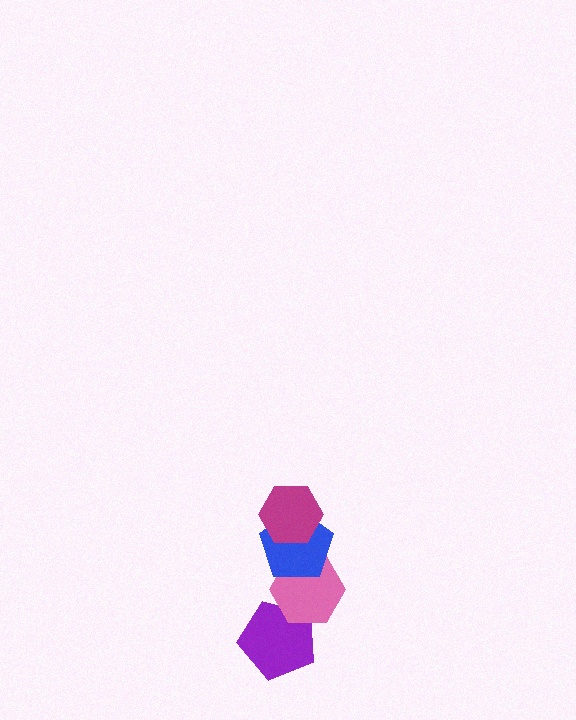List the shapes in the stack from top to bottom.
From top to bottom: the magenta hexagon, the blue pentagon, the pink hexagon, the purple pentagon.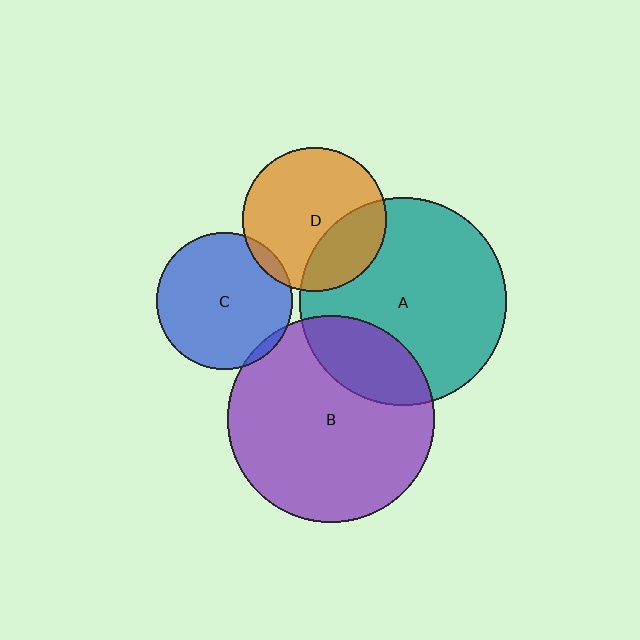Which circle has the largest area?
Circle A (teal).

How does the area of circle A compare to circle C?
Approximately 2.3 times.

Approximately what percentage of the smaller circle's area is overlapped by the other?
Approximately 30%.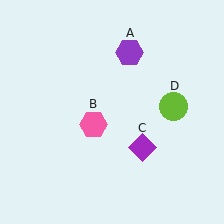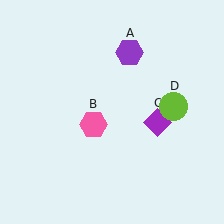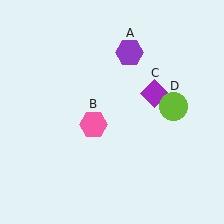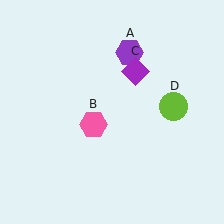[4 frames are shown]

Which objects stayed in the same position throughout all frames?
Purple hexagon (object A) and pink hexagon (object B) and lime circle (object D) remained stationary.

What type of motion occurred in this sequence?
The purple diamond (object C) rotated counterclockwise around the center of the scene.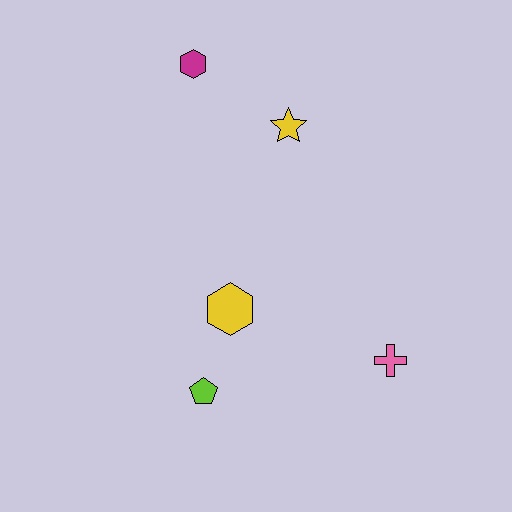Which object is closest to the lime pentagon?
The yellow hexagon is closest to the lime pentagon.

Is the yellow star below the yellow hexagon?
No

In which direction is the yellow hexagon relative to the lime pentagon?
The yellow hexagon is above the lime pentagon.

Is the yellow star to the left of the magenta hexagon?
No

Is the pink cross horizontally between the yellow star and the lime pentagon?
No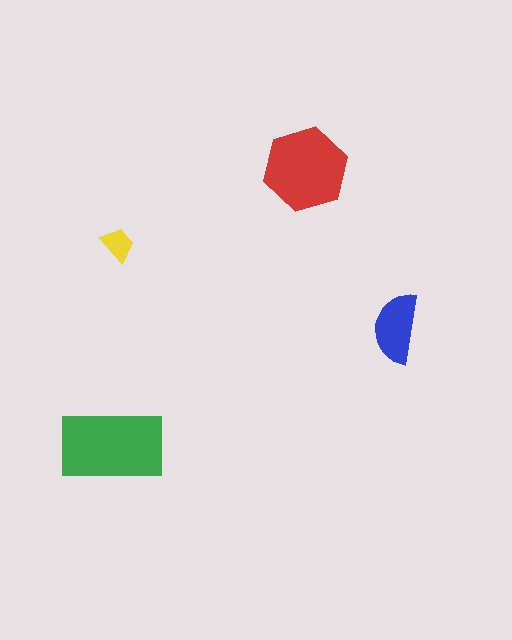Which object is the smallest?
The yellow trapezoid.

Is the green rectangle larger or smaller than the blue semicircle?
Larger.